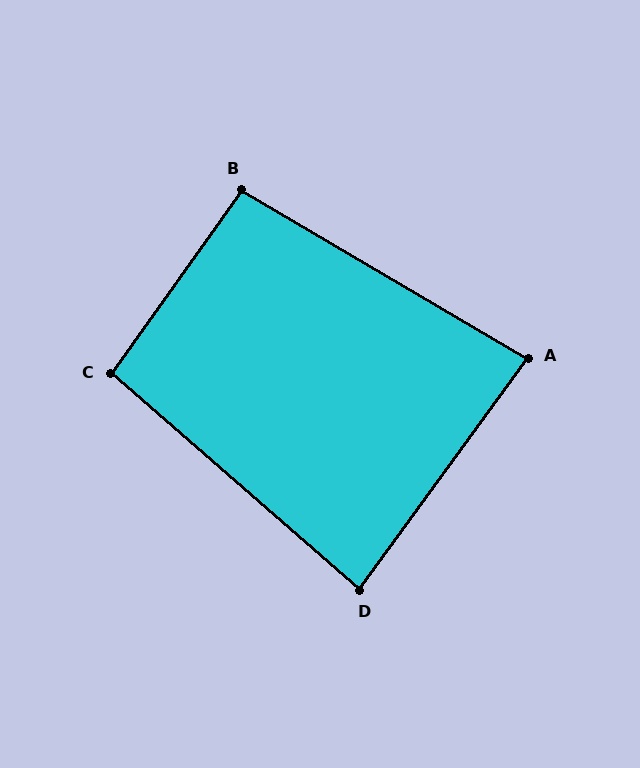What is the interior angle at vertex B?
Approximately 95 degrees (approximately right).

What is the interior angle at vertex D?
Approximately 85 degrees (approximately right).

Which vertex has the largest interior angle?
C, at approximately 96 degrees.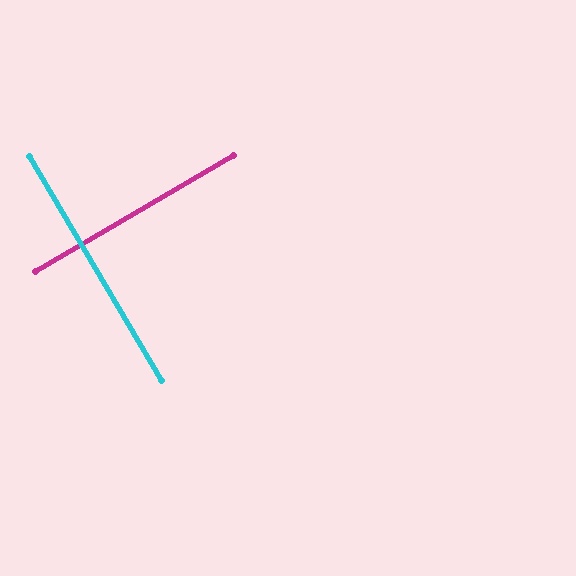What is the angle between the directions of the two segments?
Approximately 90 degrees.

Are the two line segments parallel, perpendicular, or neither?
Perpendicular — they meet at approximately 90°.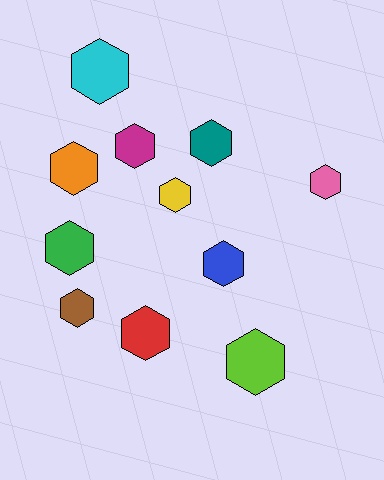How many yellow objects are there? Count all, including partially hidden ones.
There is 1 yellow object.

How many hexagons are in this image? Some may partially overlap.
There are 11 hexagons.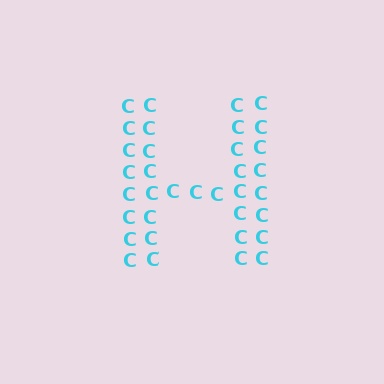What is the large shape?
The large shape is the letter H.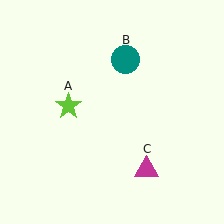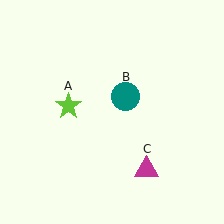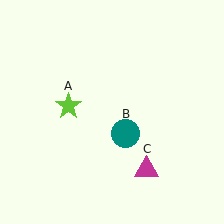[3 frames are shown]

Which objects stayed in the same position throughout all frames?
Lime star (object A) and magenta triangle (object C) remained stationary.